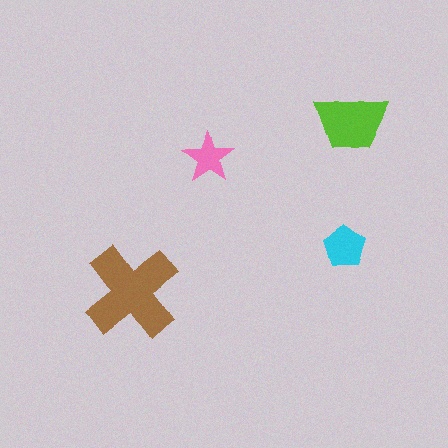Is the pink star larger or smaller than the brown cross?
Smaller.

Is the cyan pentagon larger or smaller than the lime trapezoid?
Smaller.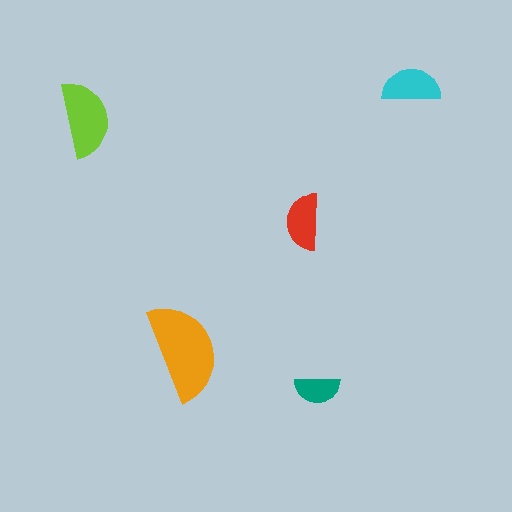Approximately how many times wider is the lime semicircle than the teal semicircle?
About 1.5 times wider.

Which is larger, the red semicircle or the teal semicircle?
The red one.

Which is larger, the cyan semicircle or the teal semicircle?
The cyan one.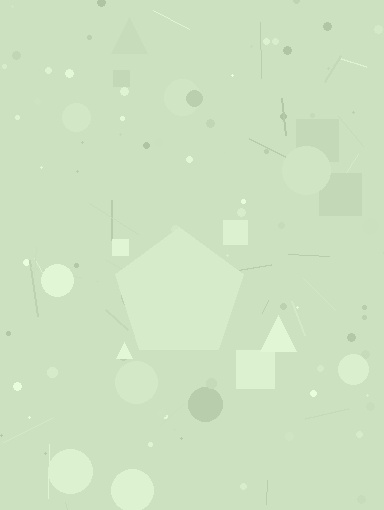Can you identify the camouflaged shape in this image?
The camouflaged shape is a pentagon.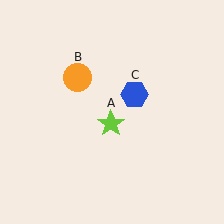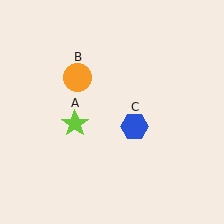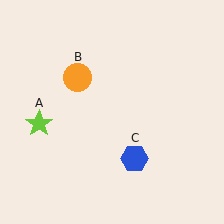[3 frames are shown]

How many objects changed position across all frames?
2 objects changed position: lime star (object A), blue hexagon (object C).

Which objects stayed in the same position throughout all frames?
Orange circle (object B) remained stationary.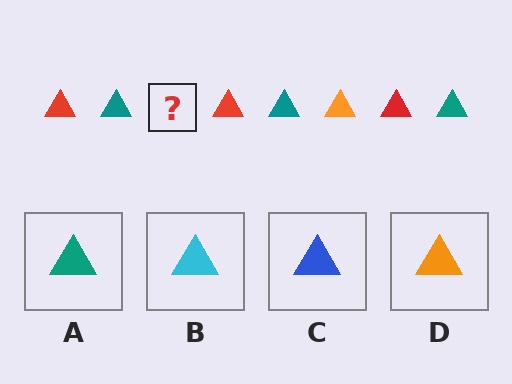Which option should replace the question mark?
Option D.